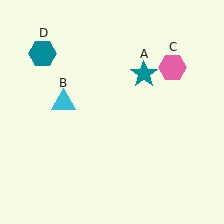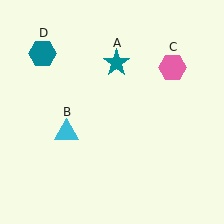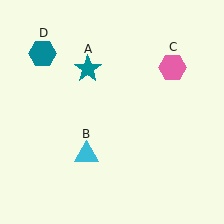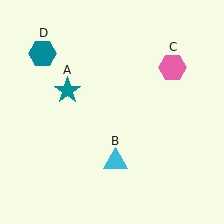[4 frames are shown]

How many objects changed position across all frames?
2 objects changed position: teal star (object A), cyan triangle (object B).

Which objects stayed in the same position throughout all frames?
Pink hexagon (object C) and teal hexagon (object D) remained stationary.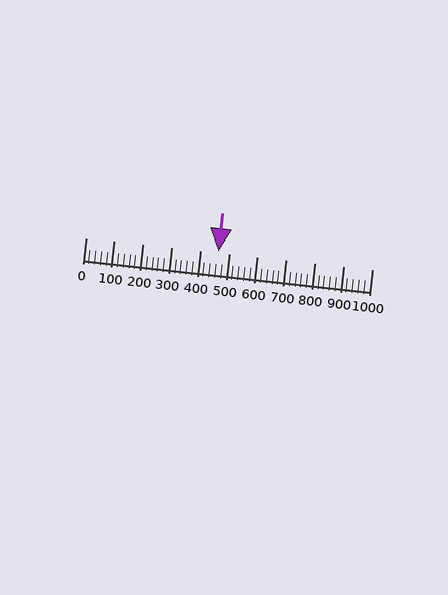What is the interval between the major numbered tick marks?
The major tick marks are spaced 100 units apart.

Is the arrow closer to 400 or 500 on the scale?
The arrow is closer to 500.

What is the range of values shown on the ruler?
The ruler shows values from 0 to 1000.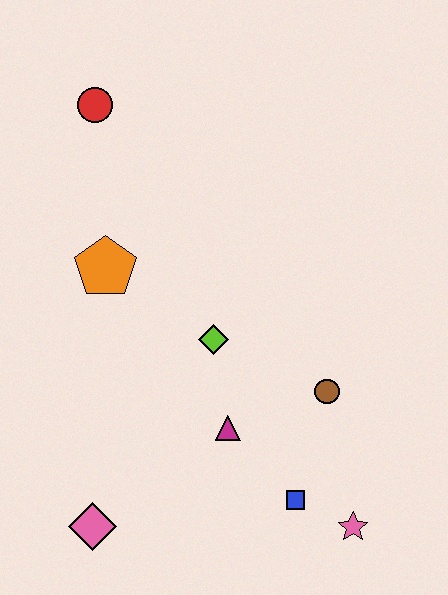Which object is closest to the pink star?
The blue square is closest to the pink star.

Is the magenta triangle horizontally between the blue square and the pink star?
No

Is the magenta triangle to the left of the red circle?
No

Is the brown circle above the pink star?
Yes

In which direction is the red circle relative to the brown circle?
The red circle is above the brown circle.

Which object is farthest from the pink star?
The red circle is farthest from the pink star.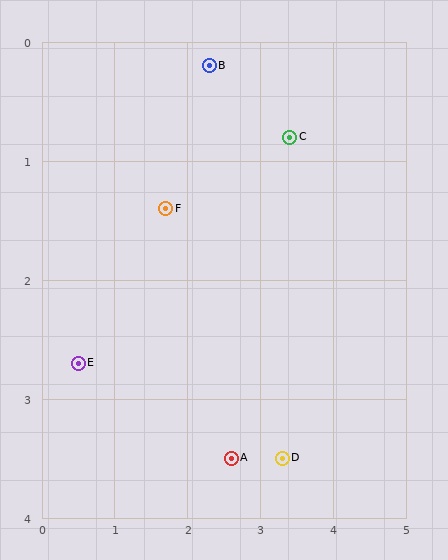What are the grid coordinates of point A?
Point A is at approximately (2.6, 3.5).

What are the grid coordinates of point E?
Point E is at approximately (0.5, 2.7).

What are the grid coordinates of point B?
Point B is at approximately (2.3, 0.2).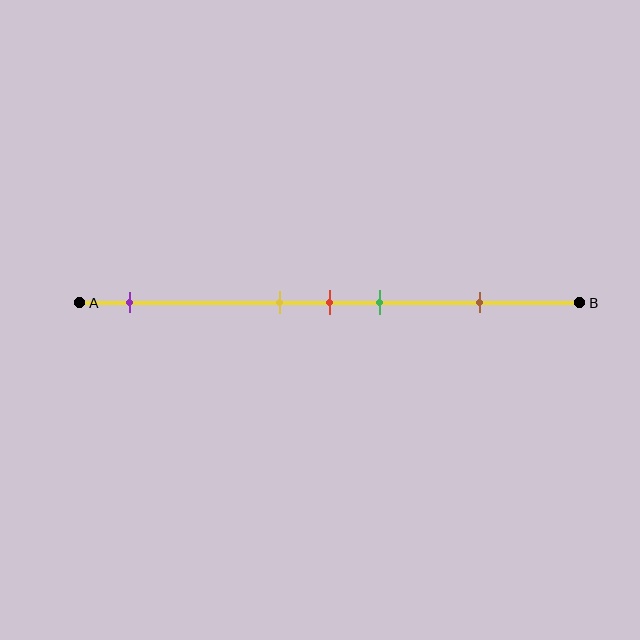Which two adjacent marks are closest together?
The yellow and red marks are the closest adjacent pair.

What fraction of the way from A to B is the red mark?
The red mark is approximately 50% (0.5) of the way from A to B.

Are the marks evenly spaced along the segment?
No, the marks are not evenly spaced.